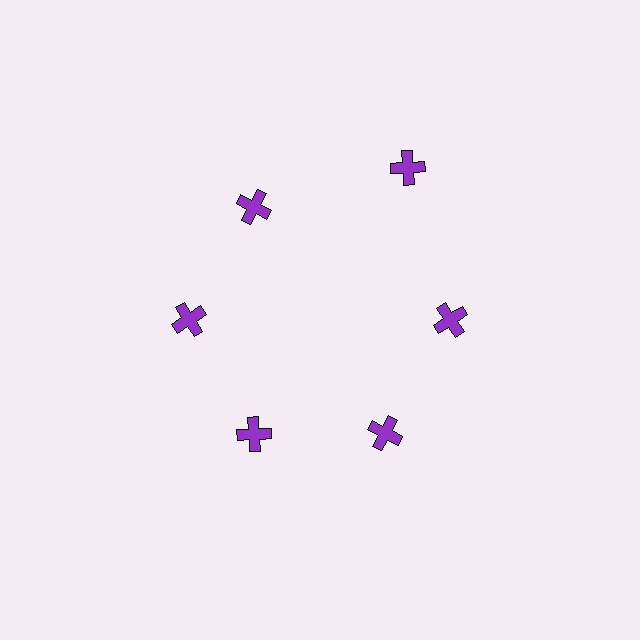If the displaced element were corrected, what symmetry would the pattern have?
It would have 6-fold rotational symmetry — the pattern would map onto itself every 60 degrees.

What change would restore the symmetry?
The symmetry would be restored by moving it inward, back onto the ring so that all 6 crosses sit at equal angles and equal distance from the center.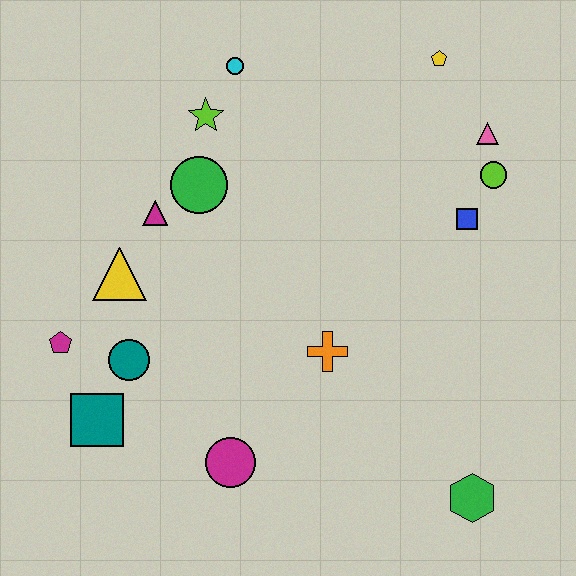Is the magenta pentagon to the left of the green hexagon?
Yes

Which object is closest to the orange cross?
The magenta circle is closest to the orange cross.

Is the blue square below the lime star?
Yes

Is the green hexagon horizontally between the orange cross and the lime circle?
Yes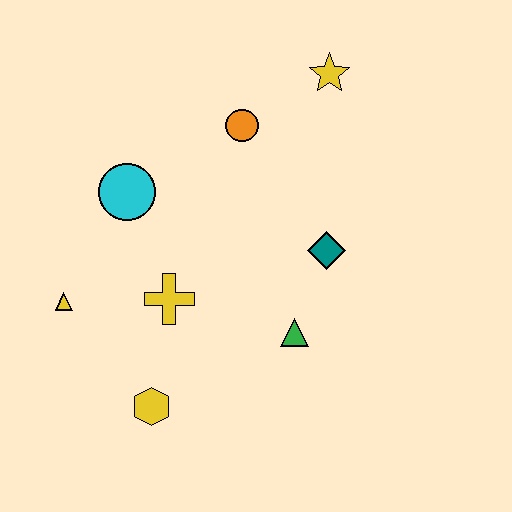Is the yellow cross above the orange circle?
No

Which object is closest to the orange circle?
The yellow star is closest to the orange circle.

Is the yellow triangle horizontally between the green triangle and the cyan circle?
No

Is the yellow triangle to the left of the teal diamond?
Yes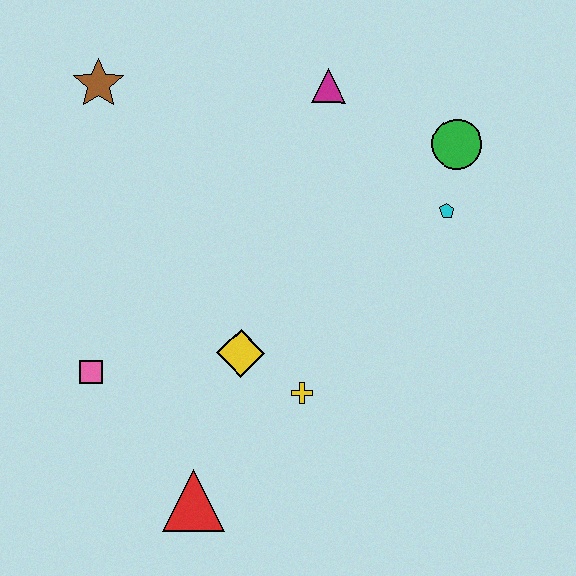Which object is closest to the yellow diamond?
The yellow cross is closest to the yellow diamond.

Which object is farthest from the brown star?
The red triangle is farthest from the brown star.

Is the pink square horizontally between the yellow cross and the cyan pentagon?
No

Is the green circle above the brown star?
No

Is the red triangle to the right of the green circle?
No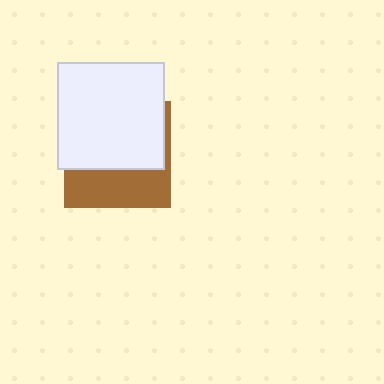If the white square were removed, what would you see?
You would see the complete brown square.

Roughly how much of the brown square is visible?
A small part of it is visible (roughly 39%).